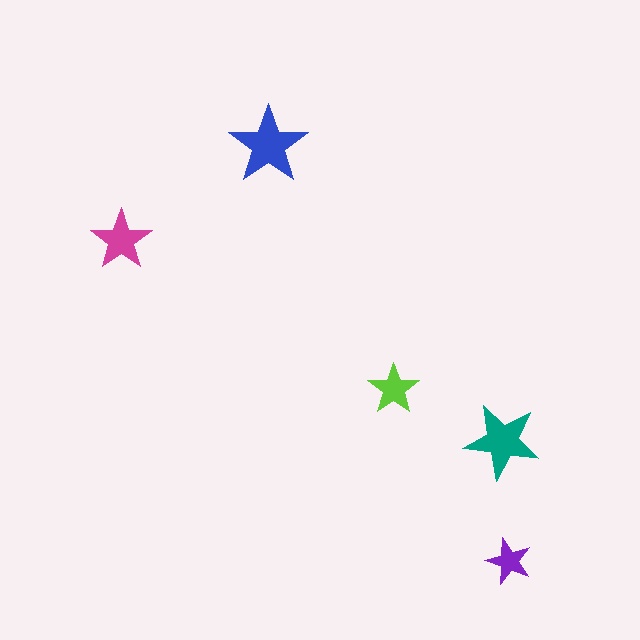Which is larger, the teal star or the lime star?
The teal one.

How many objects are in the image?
There are 5 objects in the image.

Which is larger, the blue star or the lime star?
The blue one.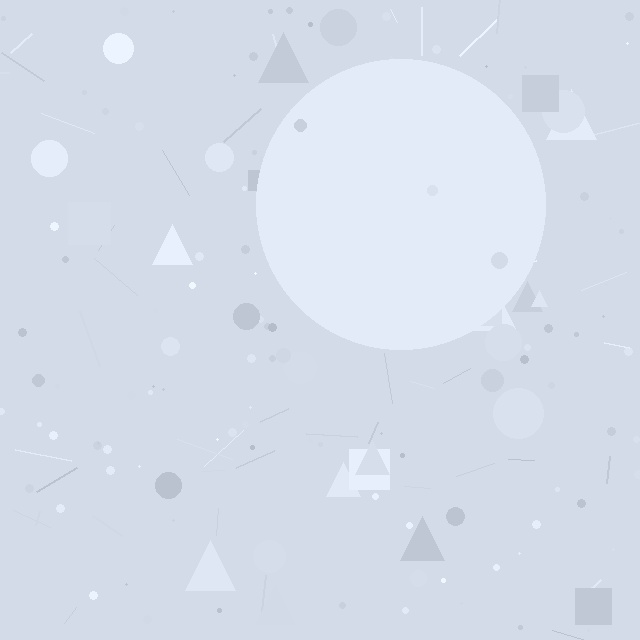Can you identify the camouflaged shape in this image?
The camouflaged shape is a circle.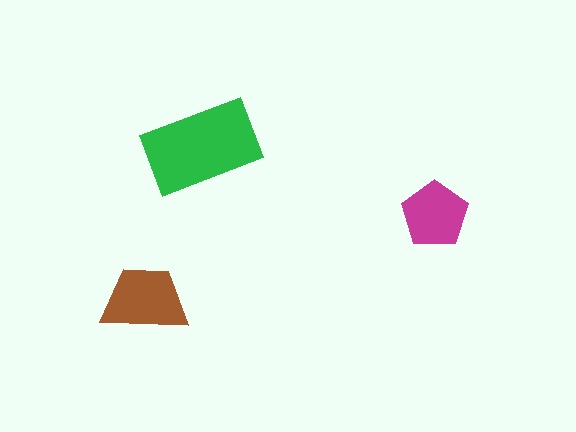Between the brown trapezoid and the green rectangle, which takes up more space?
The green rectangle.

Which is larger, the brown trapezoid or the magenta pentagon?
The brown trapezoid.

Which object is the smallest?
The magenta pentagon.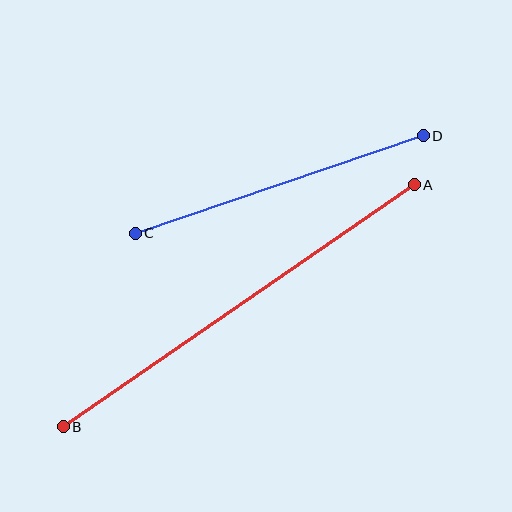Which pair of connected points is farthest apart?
Points A and B are farthest apart.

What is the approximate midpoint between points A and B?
The midpoint is at approximately (239, 306) pixels.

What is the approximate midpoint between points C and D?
The midpoint is at approximately (279, 185) pixels.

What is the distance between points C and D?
The distance is approximately 304 pixels.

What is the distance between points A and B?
The distance is approximately 426 pixels.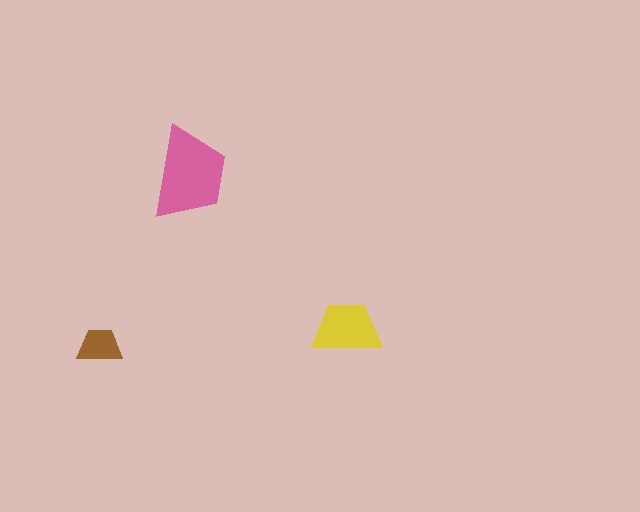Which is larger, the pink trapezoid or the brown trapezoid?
The pink one.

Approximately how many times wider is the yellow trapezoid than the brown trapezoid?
About 1.5 times wider.